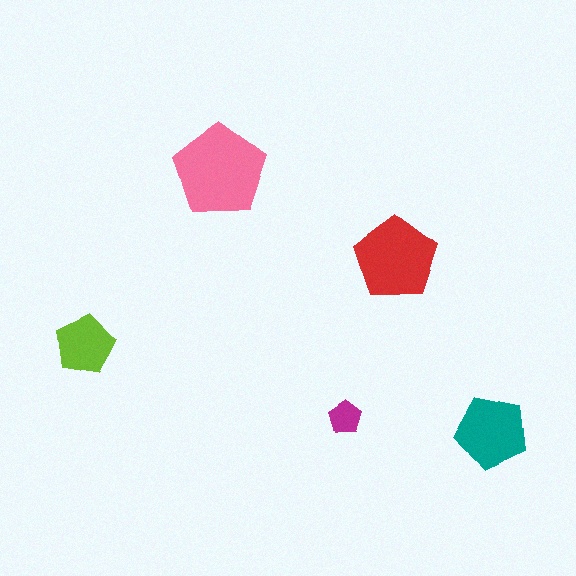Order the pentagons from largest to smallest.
the pink one, the red one, the teal one, the lime one, the magenta one.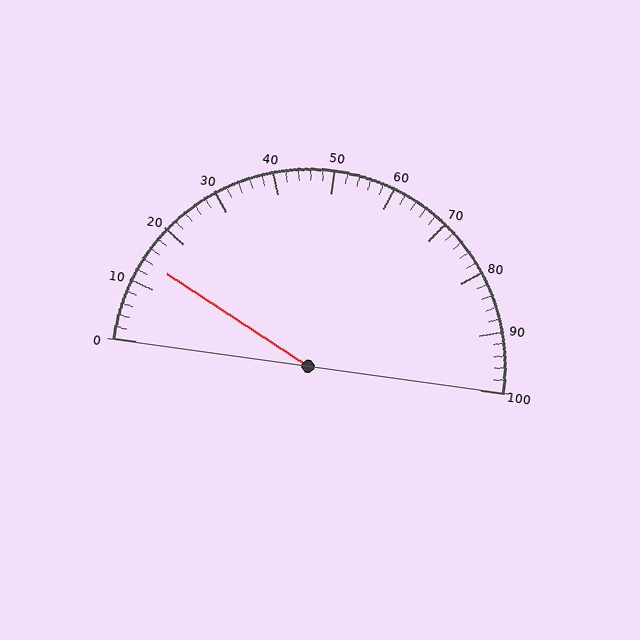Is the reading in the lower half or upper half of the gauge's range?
The reading is in the lower half of the range (0 to 100).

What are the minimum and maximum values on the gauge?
The gauge ranges from 0 to 100.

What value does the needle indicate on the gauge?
The needle indicates approximately 14.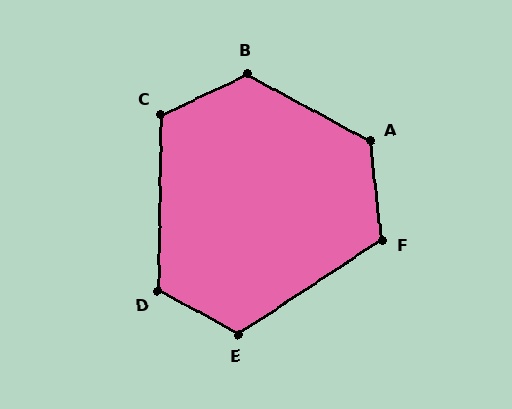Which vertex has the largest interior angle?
B, at approximately 126 degrees.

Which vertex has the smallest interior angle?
C, at approximately 116 degrees.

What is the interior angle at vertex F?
Approximately 117 degrees (obtuse).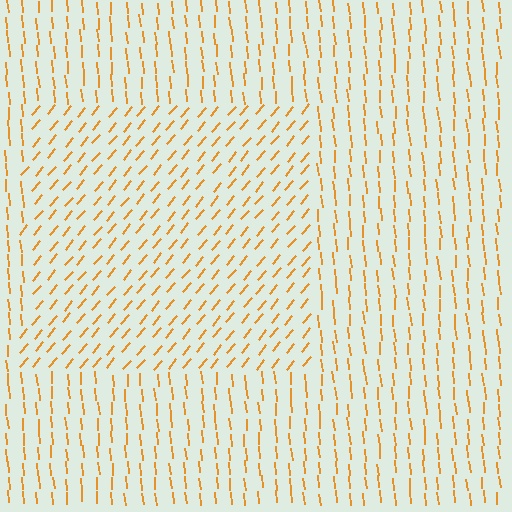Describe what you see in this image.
The image is filled with small orange line segments. A rectangle region in the image has lines oriented differently from the surrounding lines, creating a visible texture boundary.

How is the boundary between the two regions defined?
The boundary is defined purely by a change in line orientation (approximately 45 degrees difference). All lines are the same color and thickness.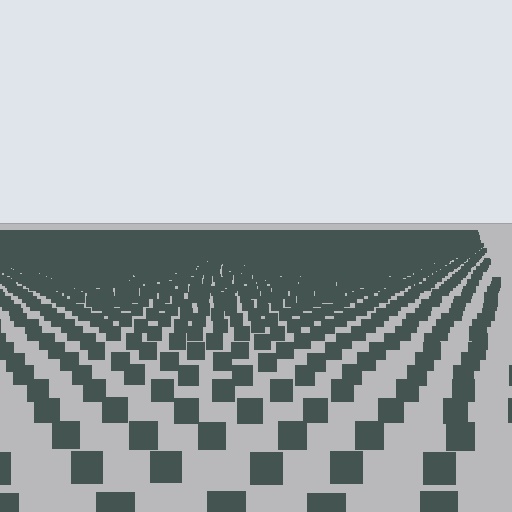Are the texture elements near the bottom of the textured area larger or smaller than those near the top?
Larger. Near the bottom, elements are closer to the viewer and appear at a bigger on-screen size.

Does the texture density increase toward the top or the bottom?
Density increases toward the top.